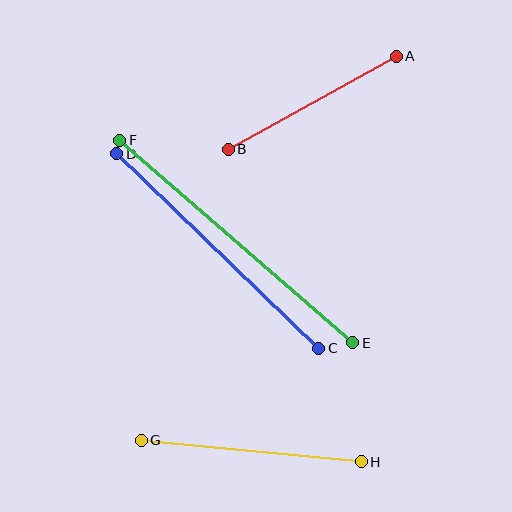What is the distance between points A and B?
The distance is approximately 192 pixels.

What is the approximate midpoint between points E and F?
The midpoint is at approximately (236, 241) pixels.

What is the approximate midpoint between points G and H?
The midpoint is at approximately (251, 451) pixels.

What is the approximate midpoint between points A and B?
The midpoint is at approximately (312, 103) pixels.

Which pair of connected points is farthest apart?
Points E and F are farthest apart.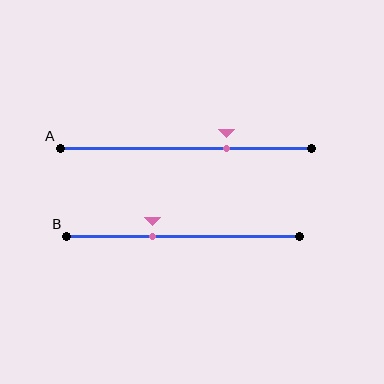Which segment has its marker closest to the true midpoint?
Segment B has its marker closest to the true midpoint.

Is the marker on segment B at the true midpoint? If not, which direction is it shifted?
No, the marker on segment B is shifted to the left by about 13% of the segment length.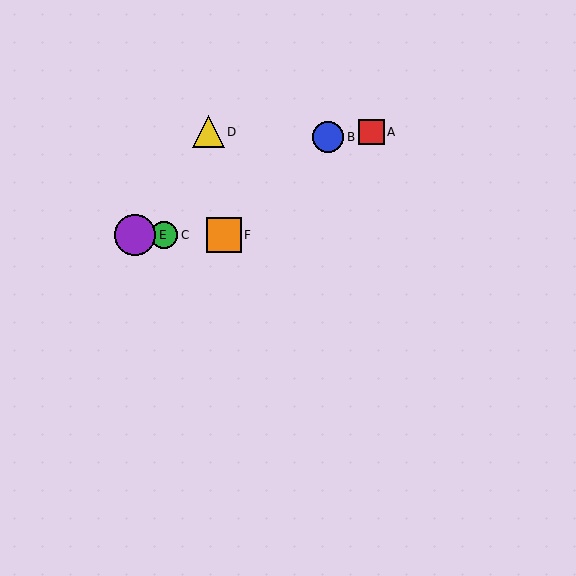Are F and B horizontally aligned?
No, F is at y≈235 and B is at y≈137.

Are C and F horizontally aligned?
Yes, both are at y≈235.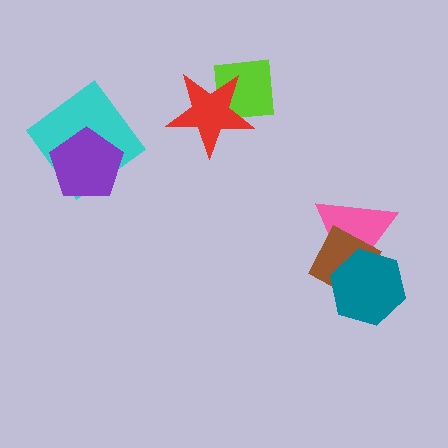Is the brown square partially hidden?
Yes, it is partially covered by another shape.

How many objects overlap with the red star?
1 object overlaps with the red star.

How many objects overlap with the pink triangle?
2 objects overlap with the pink triangle.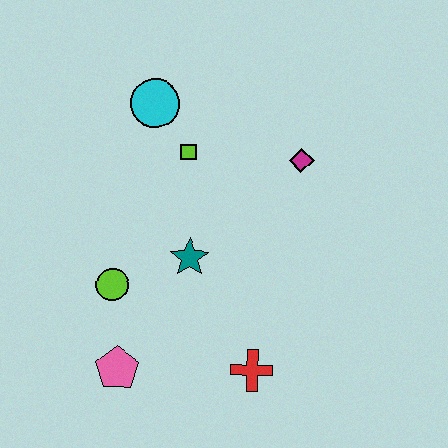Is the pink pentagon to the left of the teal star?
Yes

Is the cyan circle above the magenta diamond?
Yes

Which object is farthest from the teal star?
The cyan circle is farthest from the teal star.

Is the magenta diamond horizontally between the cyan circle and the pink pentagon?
No